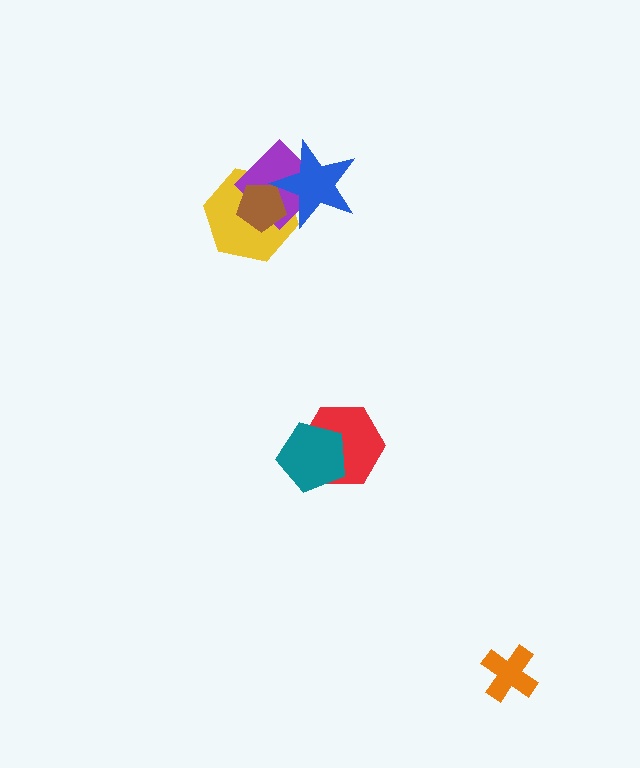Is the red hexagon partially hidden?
Yes, it is partially covered by another shape.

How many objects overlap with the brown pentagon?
3 objects overlap with the brown pentagon.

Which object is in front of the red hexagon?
The teal pentagon is in front of the red hexagon.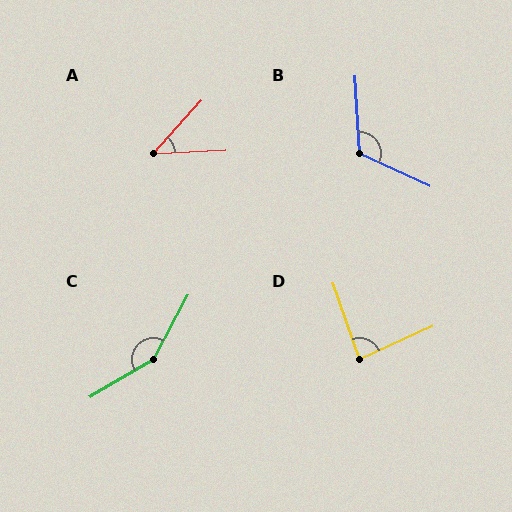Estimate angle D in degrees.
Approximately 85 degrees.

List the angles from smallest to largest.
A (45°), D (85°), B (118°), C (148°).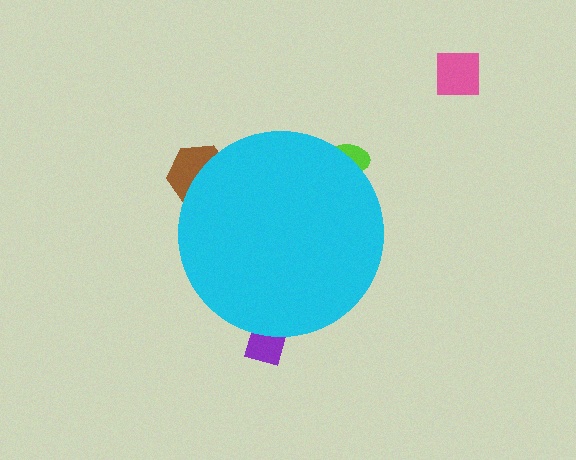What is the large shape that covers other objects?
A cyan circle.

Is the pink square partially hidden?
No, the pink square is fully visible.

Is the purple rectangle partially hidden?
Yes, the purple rectangle is partially hidden behind the cyan circle.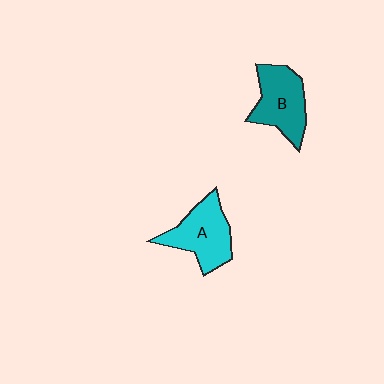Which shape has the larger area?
Shape A (cyan).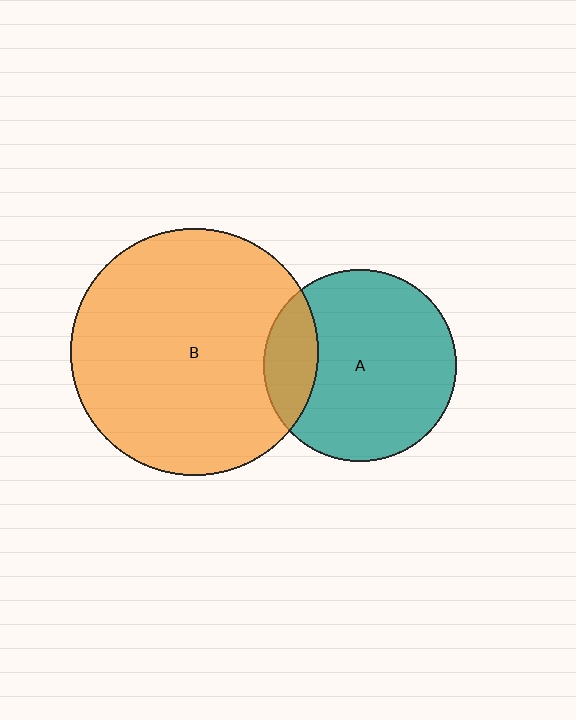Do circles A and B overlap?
Yes.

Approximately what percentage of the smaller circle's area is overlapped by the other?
Approximately 20%.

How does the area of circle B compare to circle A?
Approximately 1.7 times.